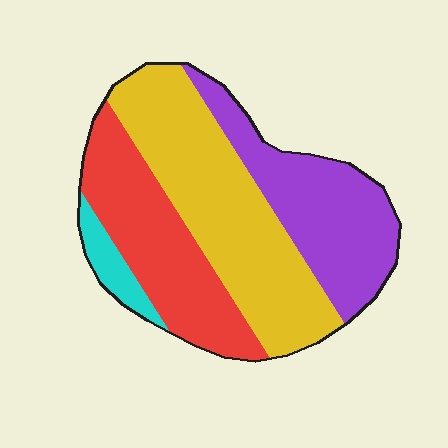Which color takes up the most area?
Yellow, at roughly 40%.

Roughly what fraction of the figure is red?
Red covers roughly 25% of the figure.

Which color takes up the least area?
Cyan, at roughly 5%.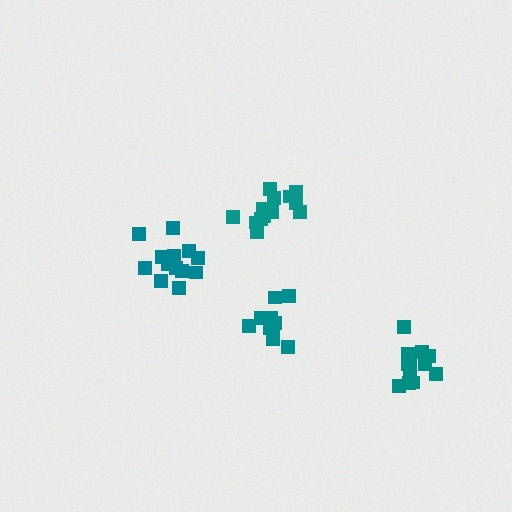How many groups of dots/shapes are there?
There are 4 groups.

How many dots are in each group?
Group 1: 13 dots, Group 2: 13 dots, Group 3: 11 dots, Group 4: 12 dots (49 total).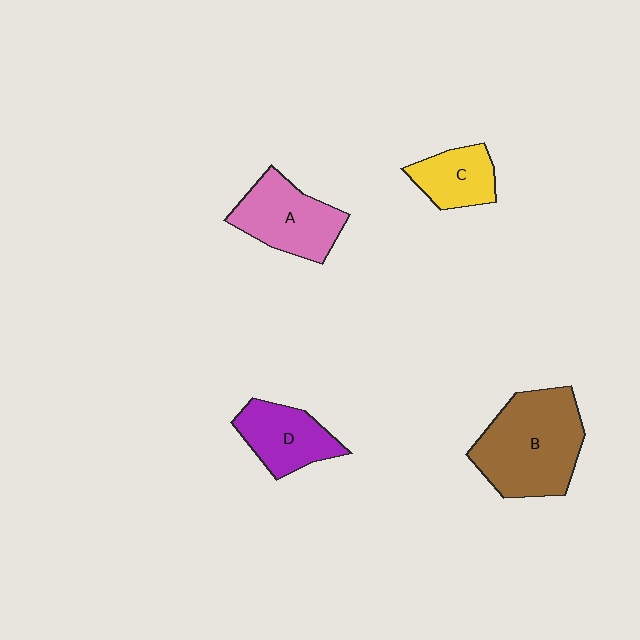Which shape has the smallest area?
Shape C (yellow).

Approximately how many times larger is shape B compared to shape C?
Approximately 2.2 times.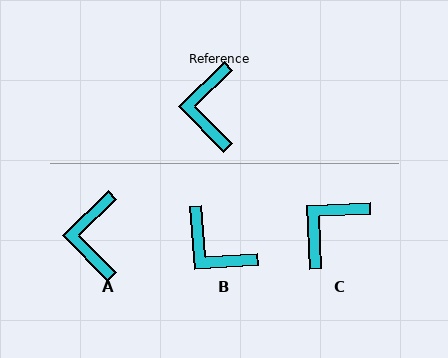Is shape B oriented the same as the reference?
No, it is off by about 49 degrees.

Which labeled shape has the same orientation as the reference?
A.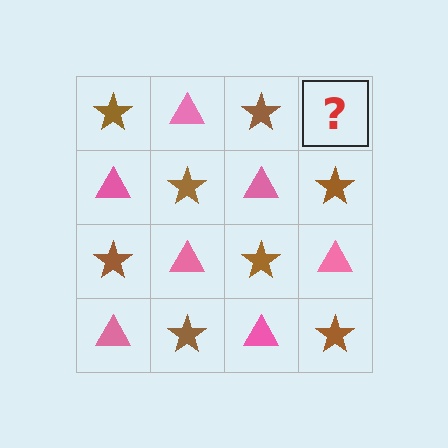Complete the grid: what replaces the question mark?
The question mark should be replaced with a pink triangle.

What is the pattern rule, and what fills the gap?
The rule is that it alternates brown star and pink triangle in a checkerboard pattern. The gap should be filled with a pink triangle.